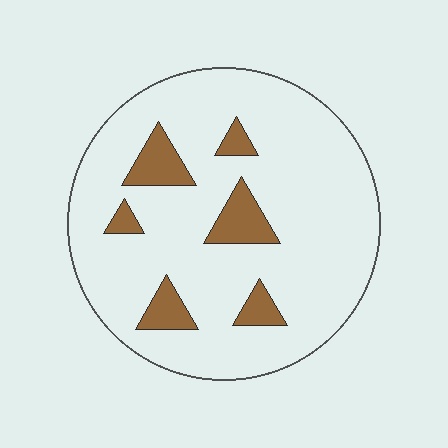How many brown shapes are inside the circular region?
6.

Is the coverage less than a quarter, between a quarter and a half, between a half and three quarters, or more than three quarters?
Less than a quarter.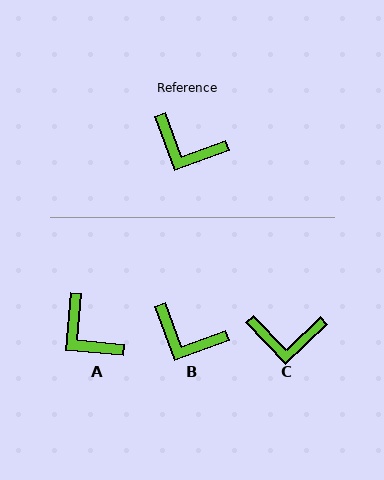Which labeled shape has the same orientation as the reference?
B.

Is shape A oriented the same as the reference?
No, it is off by about 25 degrees.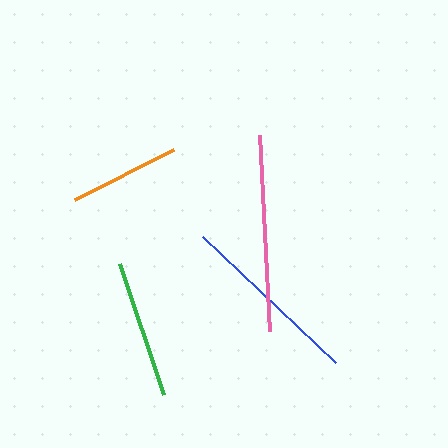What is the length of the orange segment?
The orange segment is approximately 111 pixels long.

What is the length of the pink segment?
The pink segment is approximately 196 pixels long.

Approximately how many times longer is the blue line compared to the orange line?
The blue line is approximately 1.7 times the length of the orange line.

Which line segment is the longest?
The pink line is the longest at approximately 196 pixels.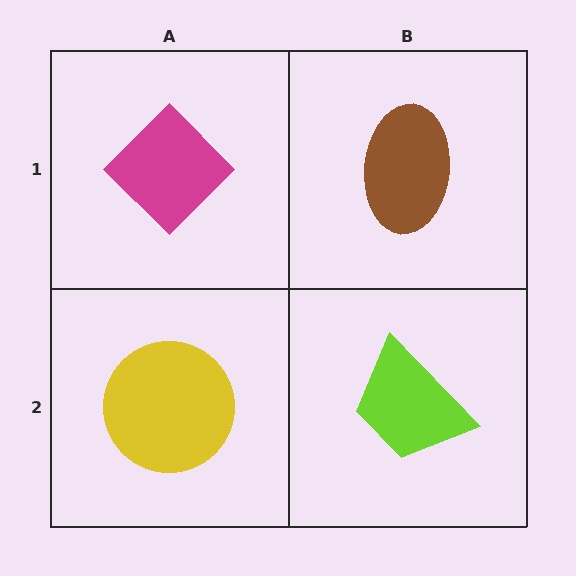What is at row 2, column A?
A yellow circle.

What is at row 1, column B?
A brown ellipse.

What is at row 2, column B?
A lime trapezoid.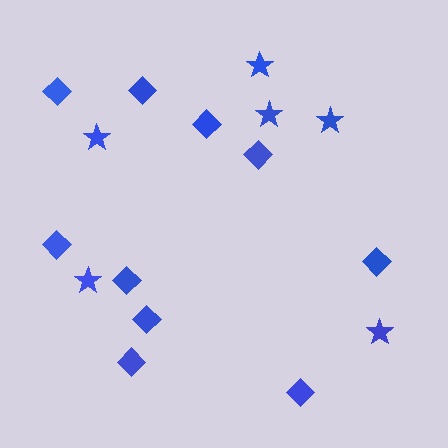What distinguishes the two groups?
There are 2 groups: one group of stars (6) and one group of diamonds (10).